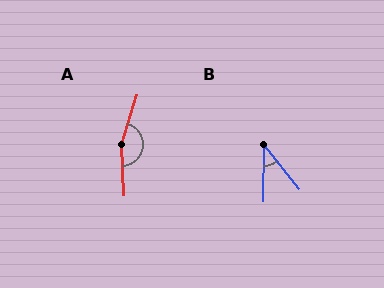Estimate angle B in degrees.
Approximately 39 degrees.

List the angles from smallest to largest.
B (39°), A (159°).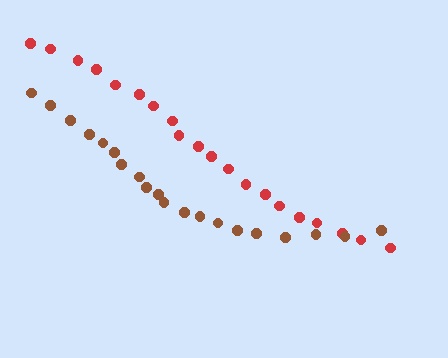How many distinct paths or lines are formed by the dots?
There are 2 distinct paths.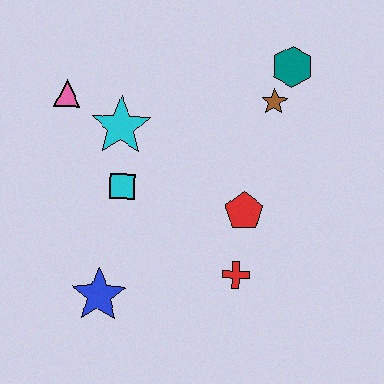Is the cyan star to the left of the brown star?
Yes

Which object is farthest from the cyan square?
The teal hexagon is farthest from the cyan square.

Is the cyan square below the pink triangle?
Yes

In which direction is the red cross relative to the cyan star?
The red cross is below the cyan star.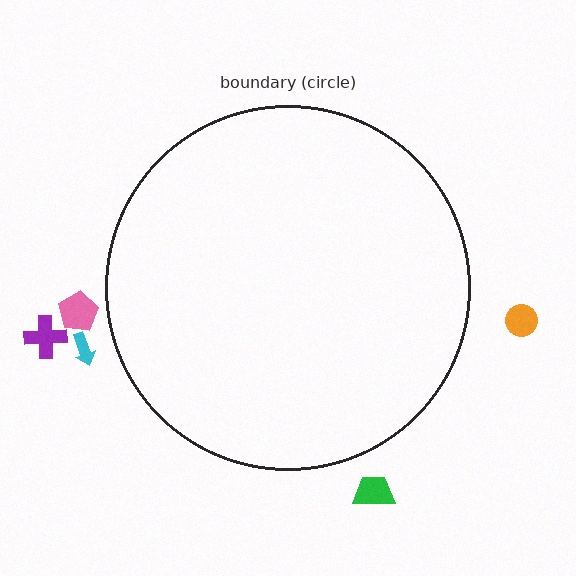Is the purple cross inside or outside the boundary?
Outside.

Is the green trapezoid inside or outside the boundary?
Outside.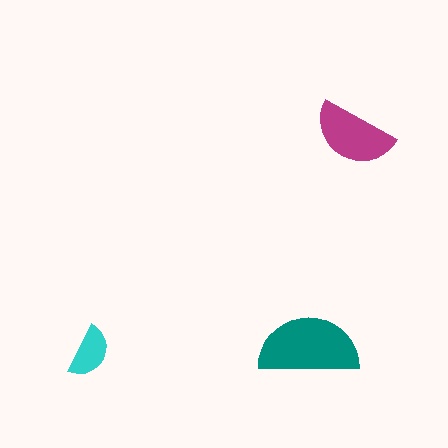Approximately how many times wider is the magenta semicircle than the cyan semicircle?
About 1.5 times wider.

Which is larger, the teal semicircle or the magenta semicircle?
The teal one.